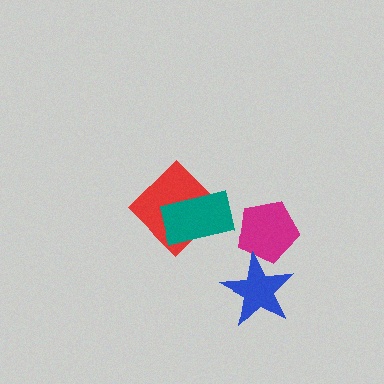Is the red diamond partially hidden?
Yes, it is partially covered by another shape.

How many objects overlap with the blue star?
1 object overlaps with the blue star.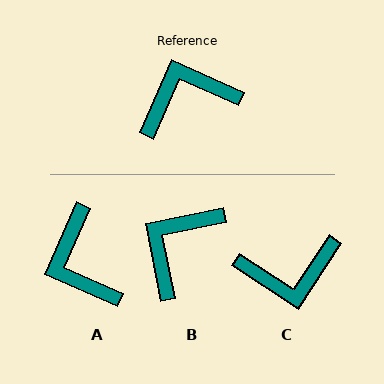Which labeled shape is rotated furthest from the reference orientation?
C, about 170 degrees away.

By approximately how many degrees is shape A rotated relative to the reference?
Approximately 90 degrees counter-clockwise.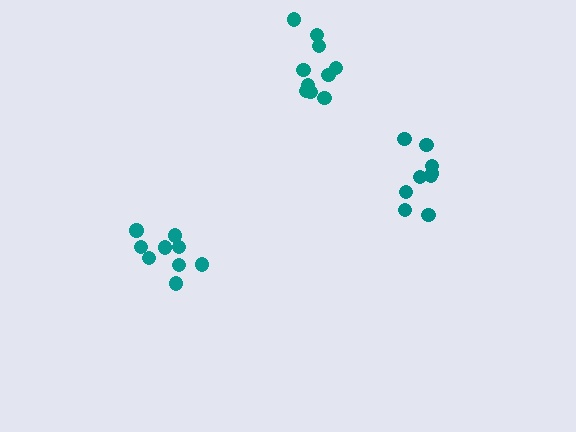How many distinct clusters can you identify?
There are 3 distinct clusters.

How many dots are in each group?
Group 1: 10 dots, Group 2: 9 dots, Group 3: 9 dots (28 total).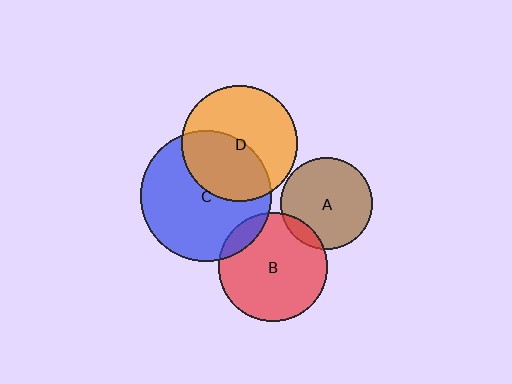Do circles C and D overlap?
Yes.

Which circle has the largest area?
Circle C (blue).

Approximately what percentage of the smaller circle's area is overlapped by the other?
Approximately 45%.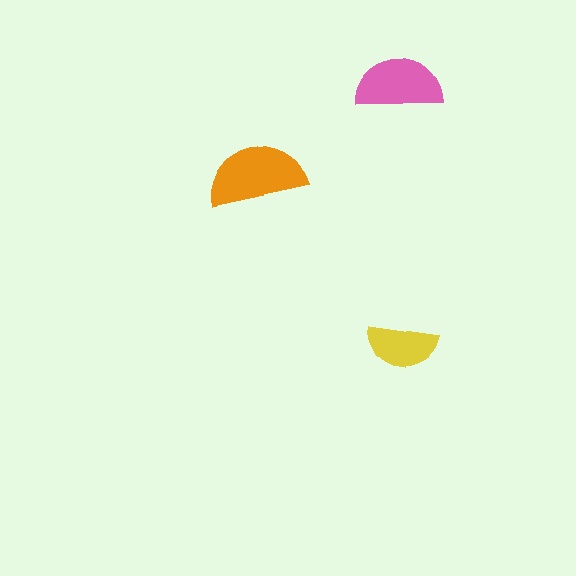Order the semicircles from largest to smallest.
the orange one, the pink one, the yellow one.